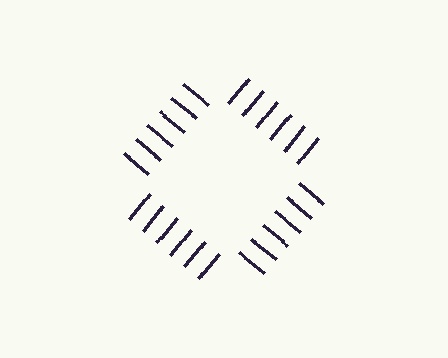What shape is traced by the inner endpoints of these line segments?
An illusory square — the line segments terminate on its edges but no continuous stroke is drawn.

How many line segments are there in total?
24 — 6 along each of the 4 edges.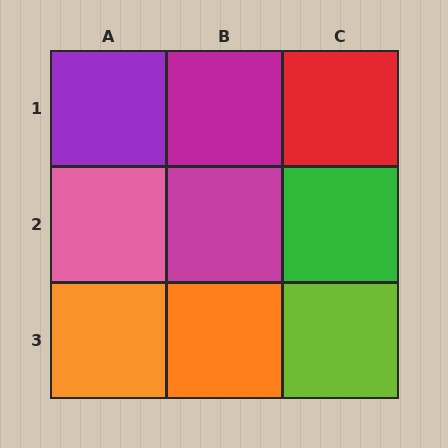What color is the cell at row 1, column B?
Magenta.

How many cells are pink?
1 cell is pink.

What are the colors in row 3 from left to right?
Orange, orange, lime.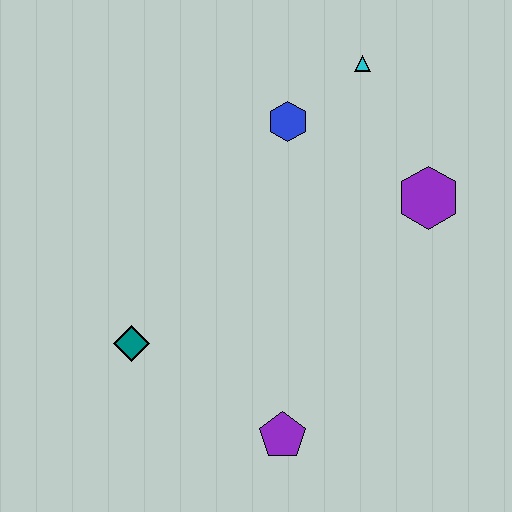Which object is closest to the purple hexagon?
The cyan triangle is closest to the purple hexagon.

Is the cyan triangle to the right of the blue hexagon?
Yes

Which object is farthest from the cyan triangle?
The purple pentagon is farthest from the cyan triangle.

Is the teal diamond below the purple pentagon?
No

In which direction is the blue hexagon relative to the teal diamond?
The blue hexagon is above the teal diamond.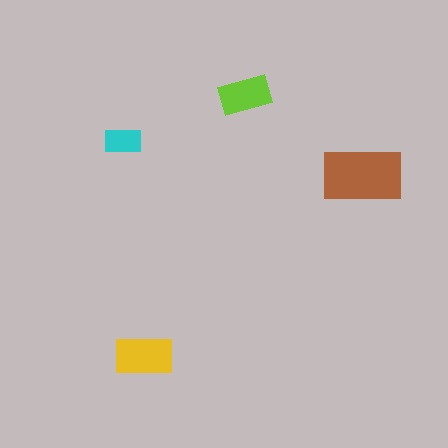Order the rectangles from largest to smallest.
the brown one, the yellow one, the lime one, the cyan one.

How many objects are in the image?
There are 4 objects in the image.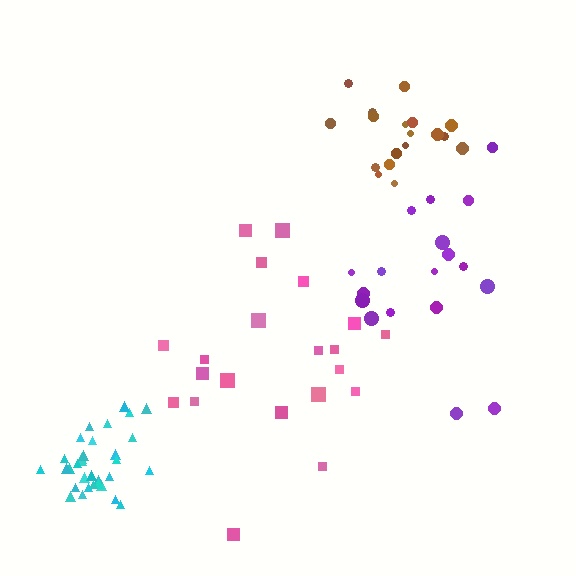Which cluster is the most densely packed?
Cyan.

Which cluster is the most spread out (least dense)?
Purple.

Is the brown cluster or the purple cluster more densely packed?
Brown.